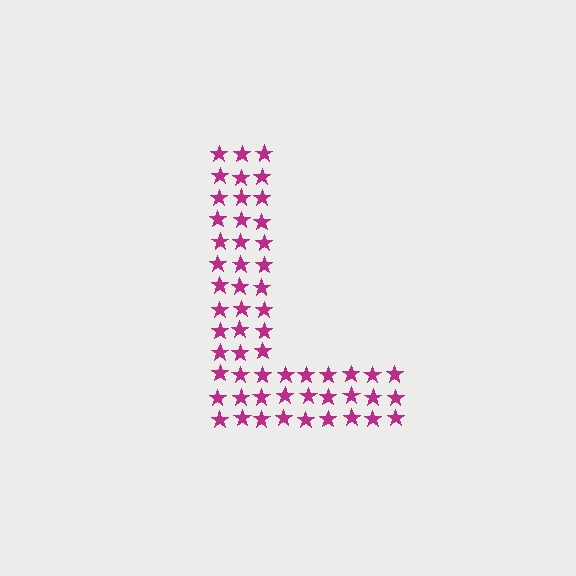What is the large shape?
The large shape is the letter L.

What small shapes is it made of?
It is made of small stars.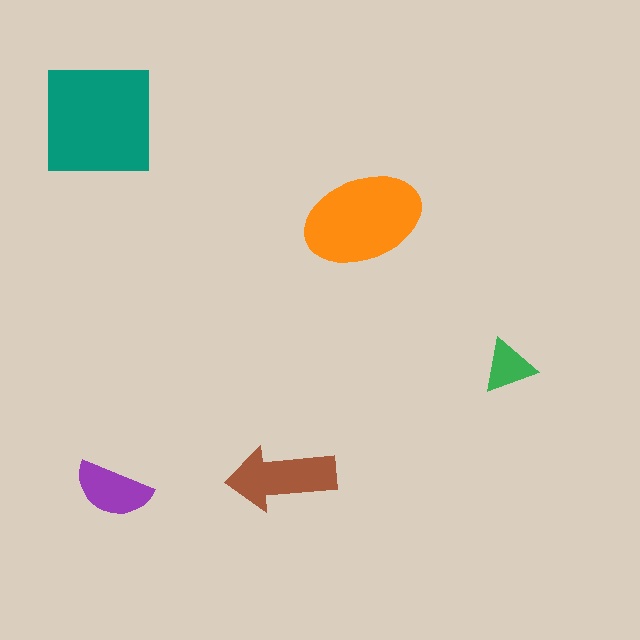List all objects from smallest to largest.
The green triangle, the purple semicircle, the brown arrow, the orange ellipse, the teal square.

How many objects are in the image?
There are 5 objects in the image.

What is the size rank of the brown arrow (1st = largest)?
3rd.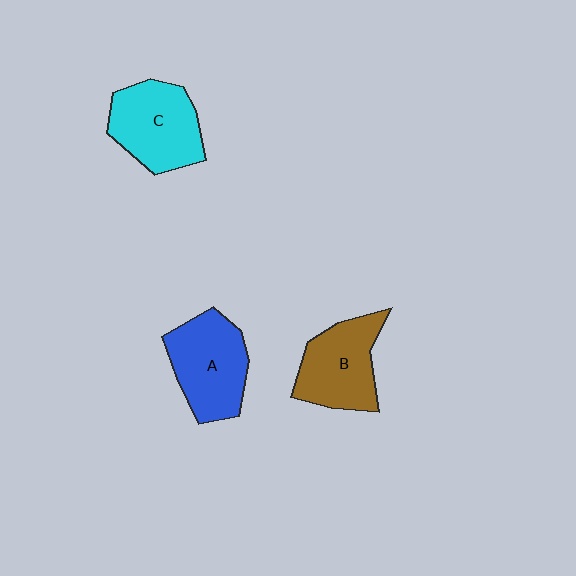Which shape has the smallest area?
Shape B (brown).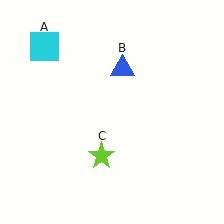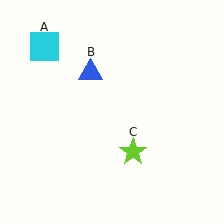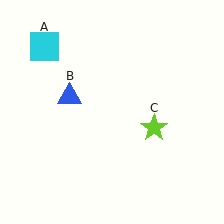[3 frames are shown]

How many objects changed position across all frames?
2 objects changed position: blue triangle (object B), lime star (object C).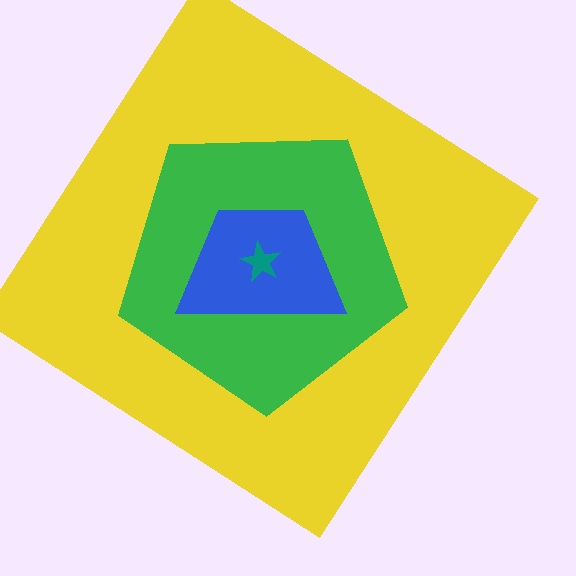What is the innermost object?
The teal star.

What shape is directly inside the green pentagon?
The blue trapezoid.